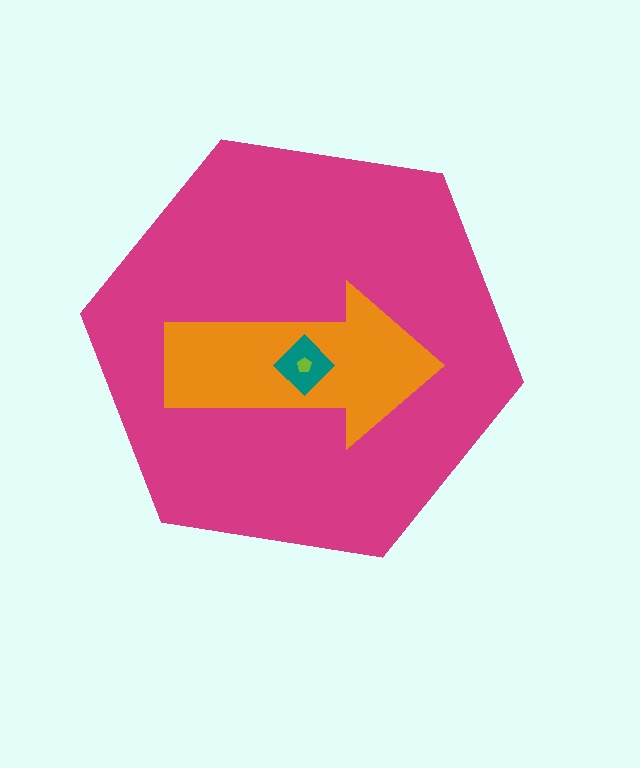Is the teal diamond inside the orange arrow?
Yes.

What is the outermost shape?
The magenta hexagon.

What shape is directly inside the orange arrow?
The teal diamond.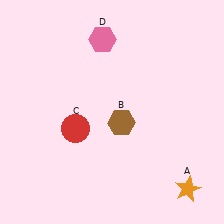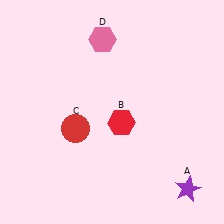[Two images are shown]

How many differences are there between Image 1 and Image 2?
There are 2 differences between the two images.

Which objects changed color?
A changed from orange to purple. B changed from brown to red.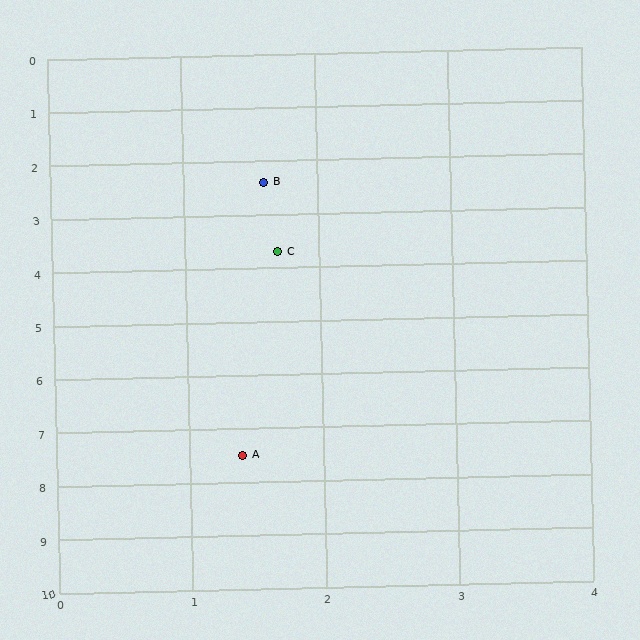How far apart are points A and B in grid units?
Points A and B are about 5.1 grid units apart.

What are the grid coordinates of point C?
Point C is at approximately (1.7, 3.7).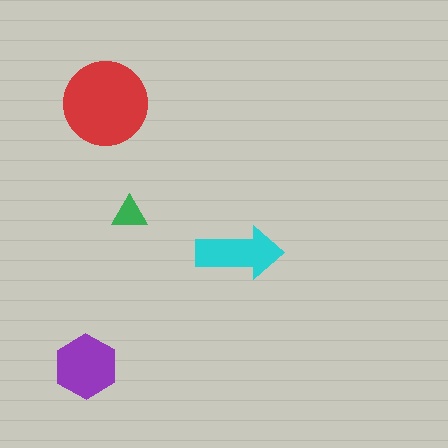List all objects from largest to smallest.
The red circle, the purple hexagon, the cyan arrow, the green triangle.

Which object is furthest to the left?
The purple hexagon is leftmost.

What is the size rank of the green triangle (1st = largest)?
4th.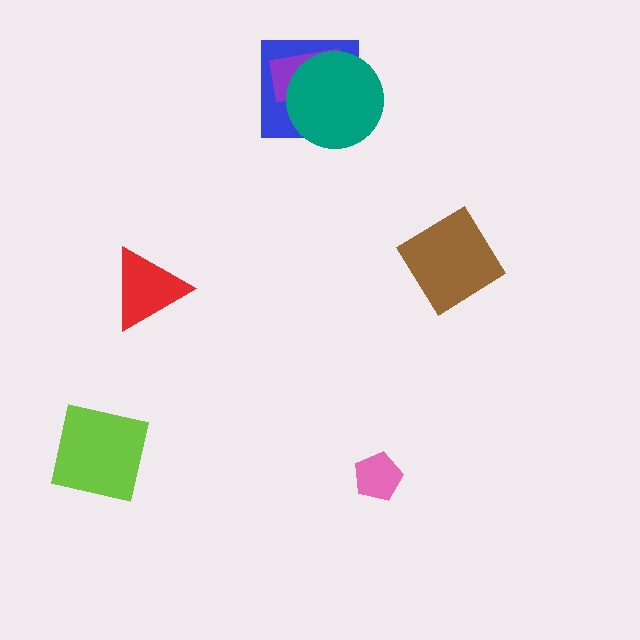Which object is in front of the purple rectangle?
The teal circle is in front of the purple rectangle.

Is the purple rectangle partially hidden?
Yes, it is partially covered by another shape.